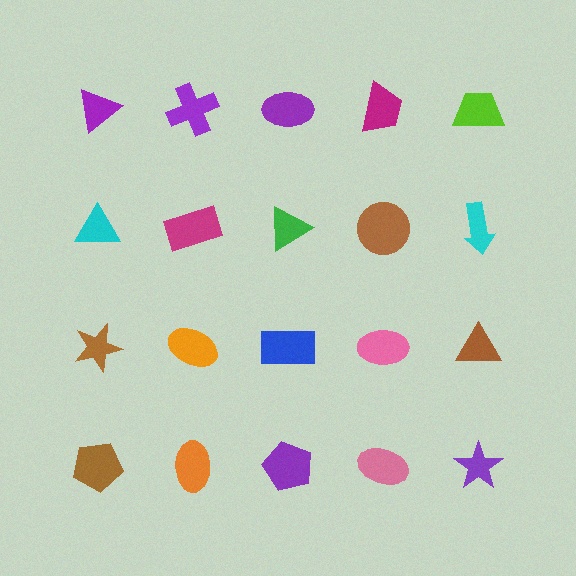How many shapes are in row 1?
5 shapes.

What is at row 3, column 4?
A pink ellipse.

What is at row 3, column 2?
An orange ellipse.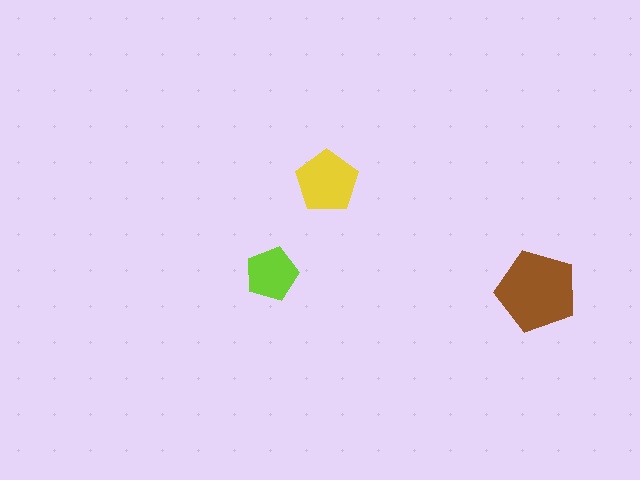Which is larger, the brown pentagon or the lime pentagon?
The brown one.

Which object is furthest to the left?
The lime pentagon is leftmost.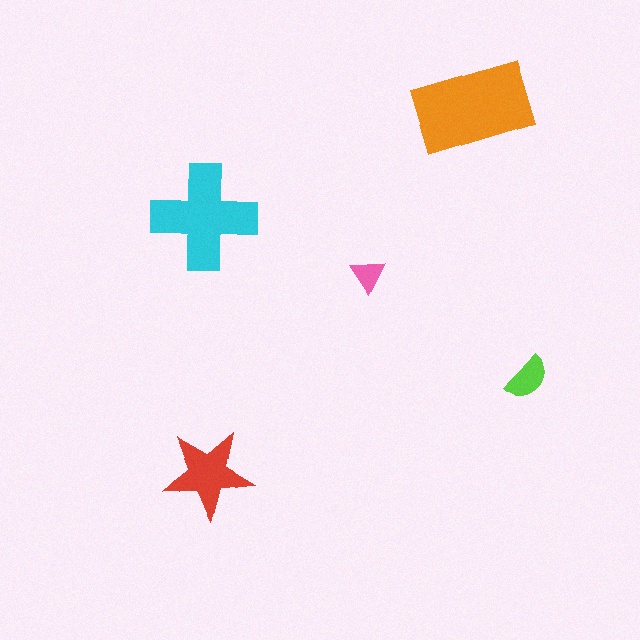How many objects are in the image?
There are 5 objects in the image.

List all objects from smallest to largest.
The pink triangle, the lime semicircle, the red star, the cyan cross, the orange rectangle.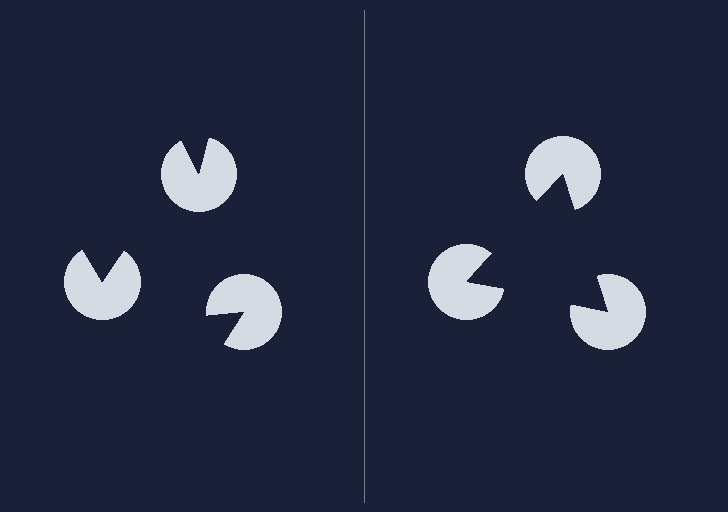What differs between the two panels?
The pac-man discs are positioned identically on both sides; only the wedge orientations differ. On the right they align to a triangle; on the left they are misaligned.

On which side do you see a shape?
An illusory triangle appears on the right side. On the left side the wedge cuts are rotated, so no coherent shape forms.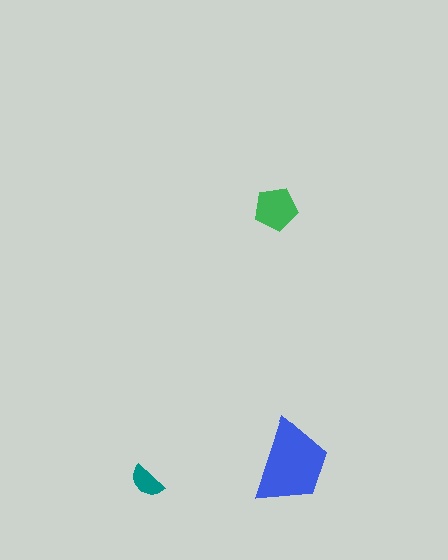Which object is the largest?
The blue trapezoid.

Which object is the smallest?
The teal semicircle.